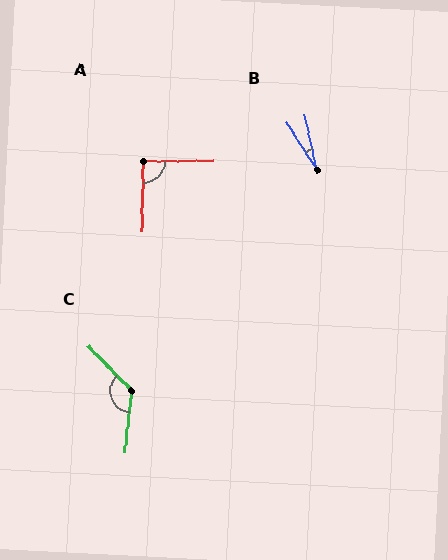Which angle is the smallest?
B, at approximately 21 degrees.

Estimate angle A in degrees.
Approximately 91 degrees.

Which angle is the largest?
C, at approximately 131 degrees.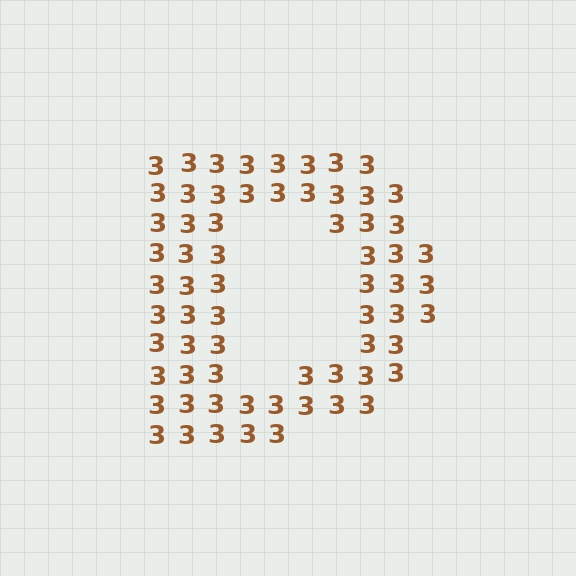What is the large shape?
The large shape is the letter D.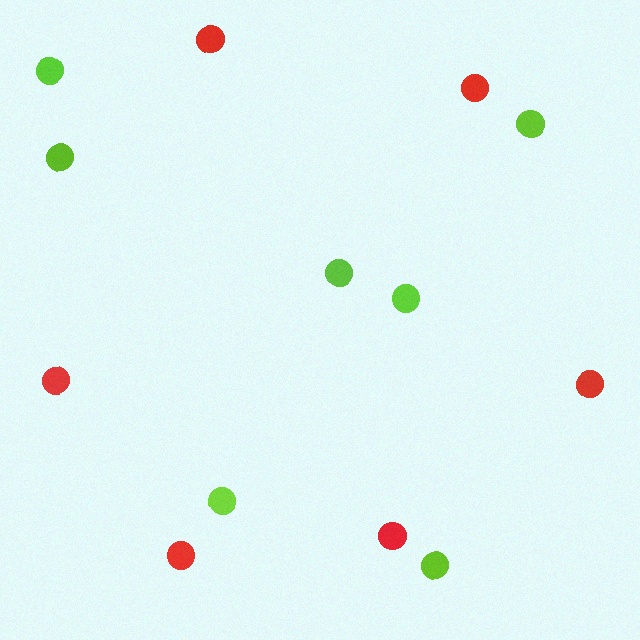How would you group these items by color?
There are 2 groups: one group of red circles (6) and one group of lime circles (7).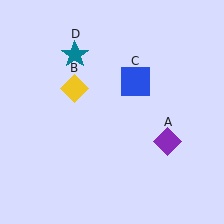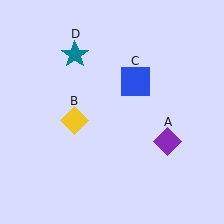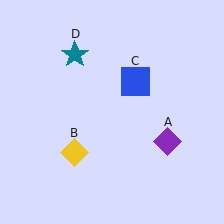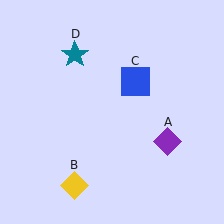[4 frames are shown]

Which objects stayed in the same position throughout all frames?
Purple diamond (object A) and blue square (object C) and teal star (object D) remained stationary.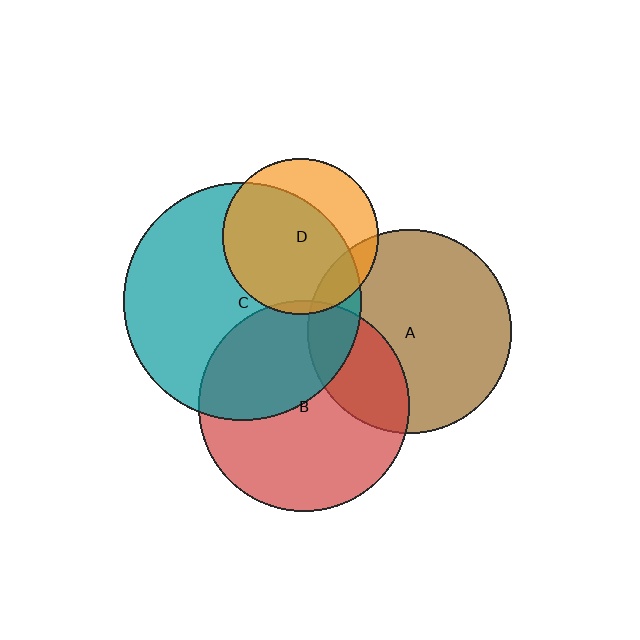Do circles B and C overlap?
Yes.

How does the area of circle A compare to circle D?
Approximately 1.7 times.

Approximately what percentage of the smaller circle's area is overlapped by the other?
Approximately 40%.